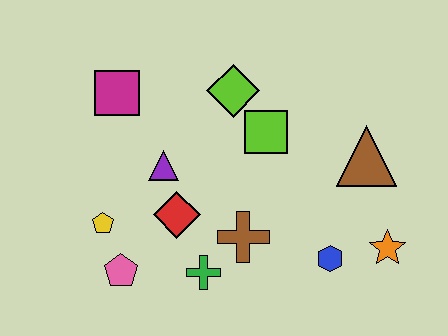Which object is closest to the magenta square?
The purple triangle is closest to the magenta square.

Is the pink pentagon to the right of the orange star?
No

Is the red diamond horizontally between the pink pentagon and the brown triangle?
Yes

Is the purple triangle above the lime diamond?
No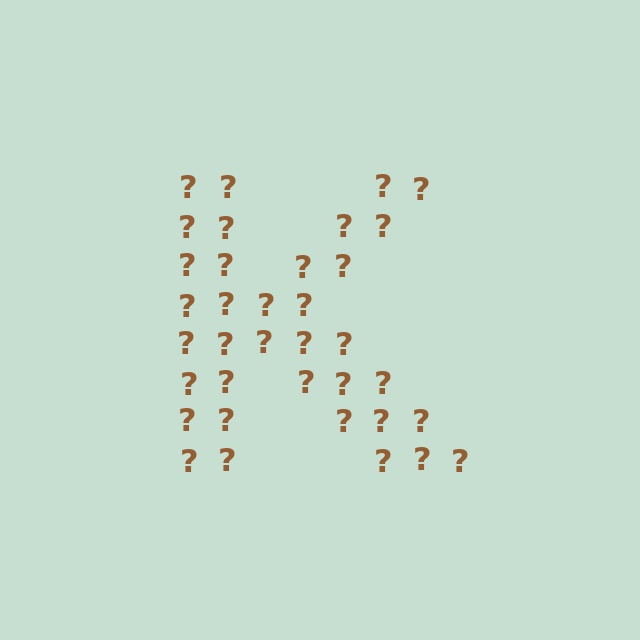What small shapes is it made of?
It is made of small question marks.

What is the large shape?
The large shape is the letter K.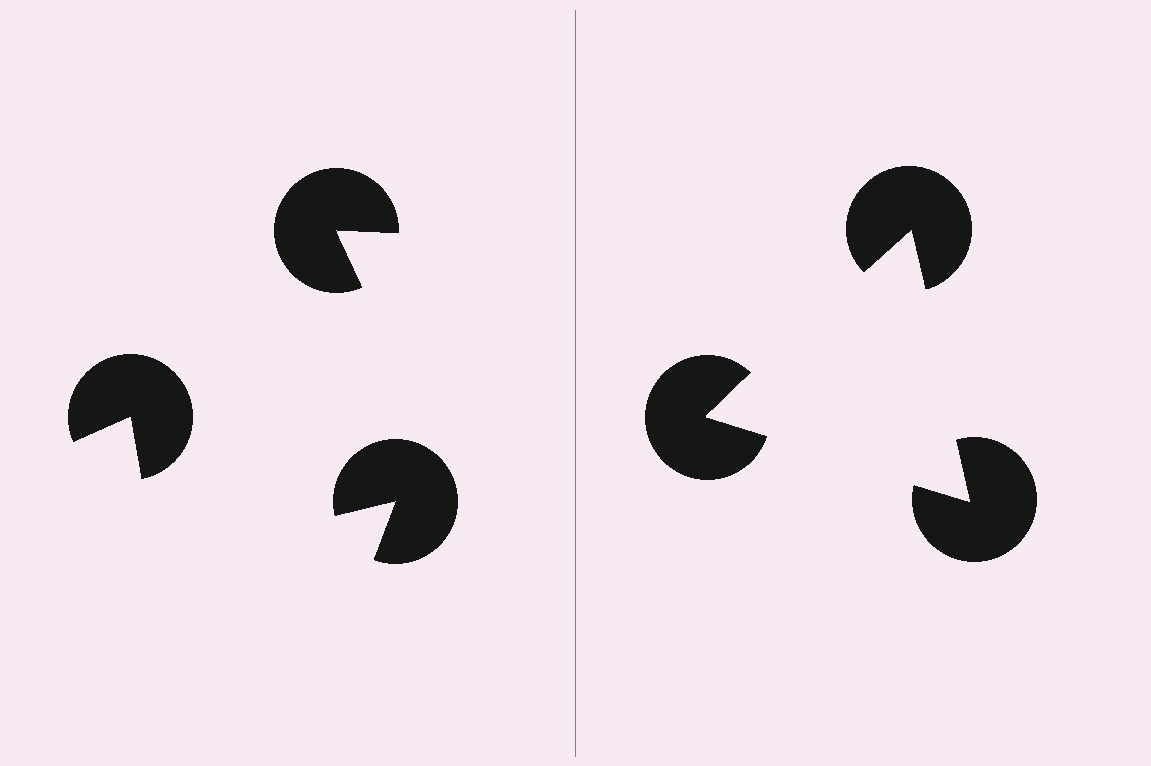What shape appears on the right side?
An illusory triangle.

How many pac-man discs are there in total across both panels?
6 — 3 on each side.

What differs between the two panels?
The pac-man discs are positioned identically on both sides; only the wedge orientations differ. On the right they align to a triangle; on the left they are misaligned.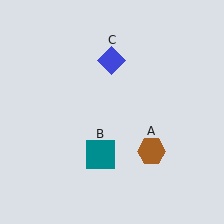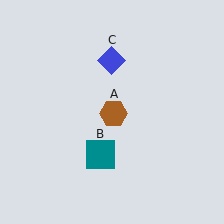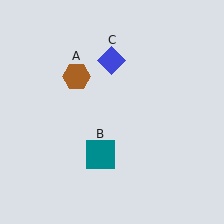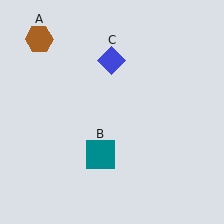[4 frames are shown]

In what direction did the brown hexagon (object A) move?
The brown hexagon (object A) moved up and to the left.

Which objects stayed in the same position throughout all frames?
Teal square (object B) and blue diamond (object C) remained stationary.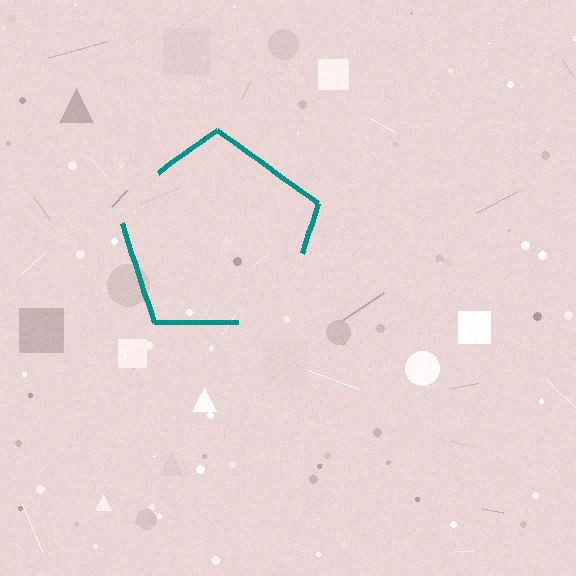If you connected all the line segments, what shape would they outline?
They would outline a pentagon.